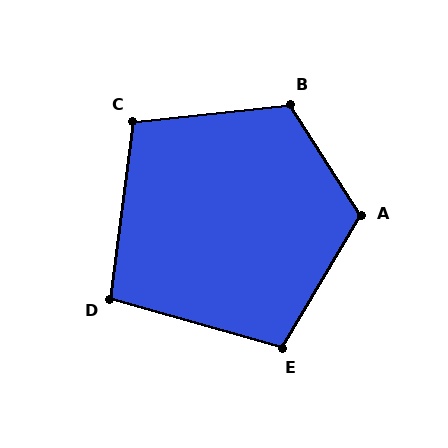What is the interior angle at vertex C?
Approximately 104 degrees (obtuse).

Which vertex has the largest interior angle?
A, at approximately 117 degrees.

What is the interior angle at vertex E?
Approximately 105 degrees (obtuse).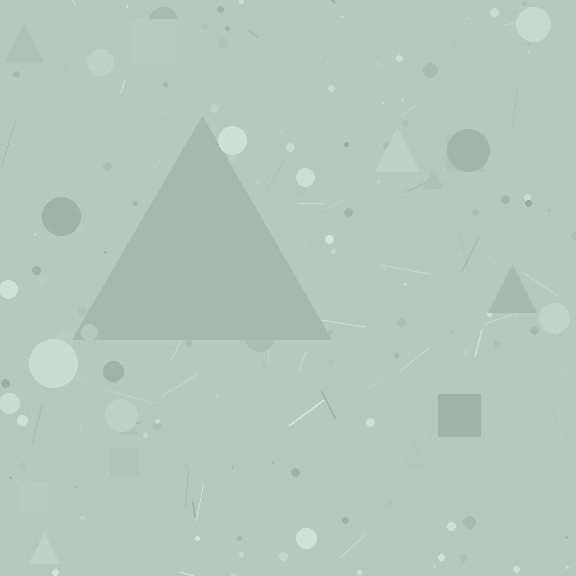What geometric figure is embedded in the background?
A triangle is embedded in the background.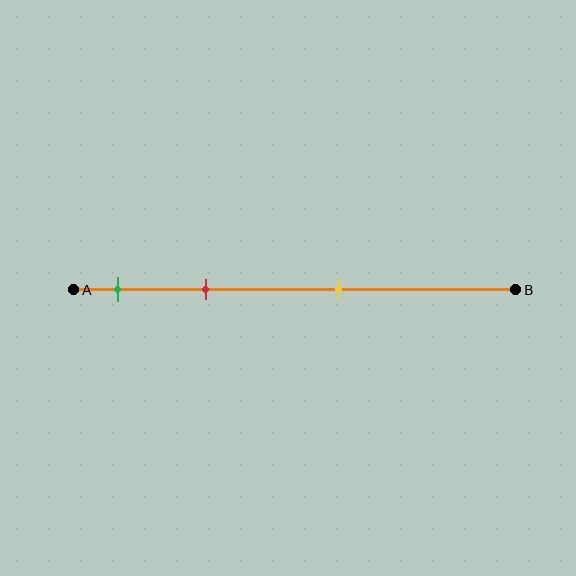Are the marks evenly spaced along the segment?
No, the marks are not evenly spaced.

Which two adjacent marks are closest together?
The green and red marks are the closest adjacent pair.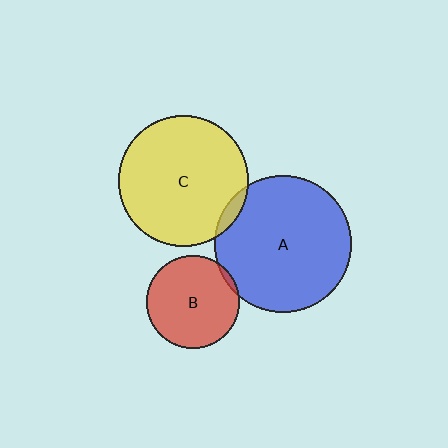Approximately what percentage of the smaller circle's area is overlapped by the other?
Approximately 5%.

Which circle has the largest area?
Circle A (blue).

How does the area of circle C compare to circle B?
Approximately 2.0 times.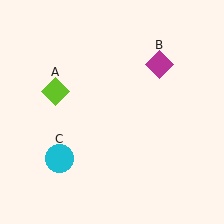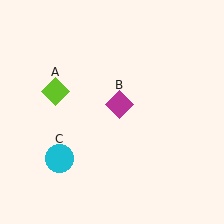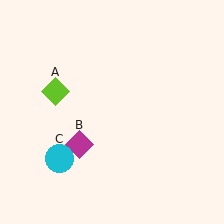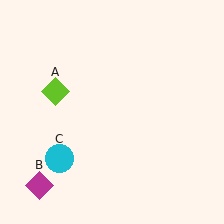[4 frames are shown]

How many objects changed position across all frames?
1 object changed position: magenta diamond (object B).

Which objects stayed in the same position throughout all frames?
Lime diamond (object A) and cyan circle (object C) remained stationary.